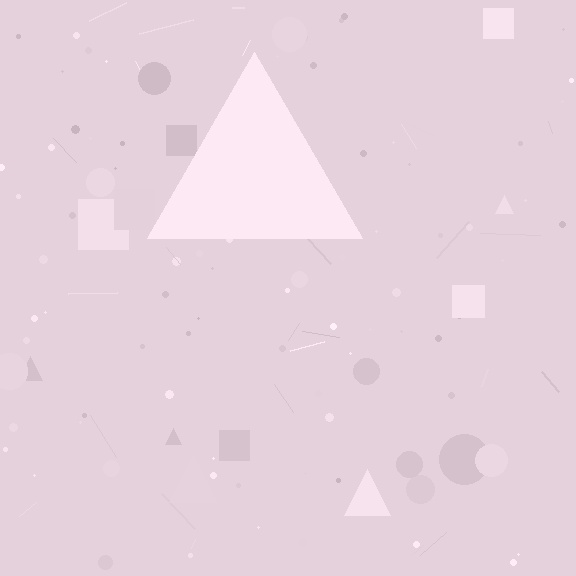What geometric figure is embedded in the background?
A triangle is embedded in the background.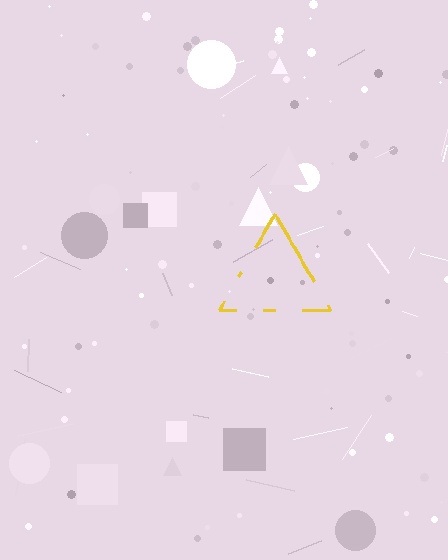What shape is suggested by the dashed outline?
The dashed outline suggests a triangle.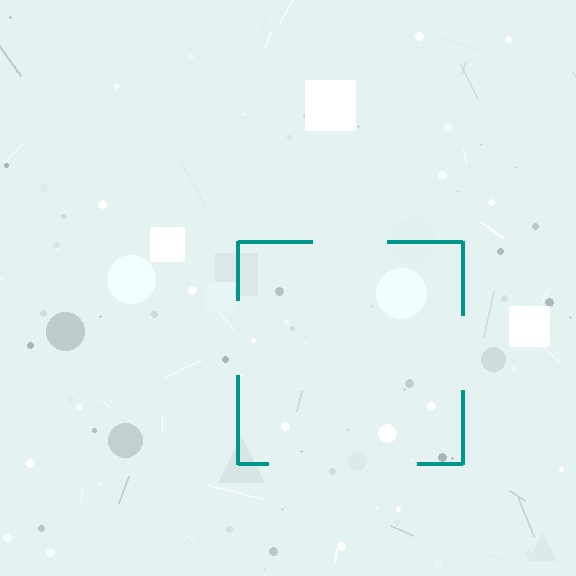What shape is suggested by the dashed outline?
The dashed outline suggests a square.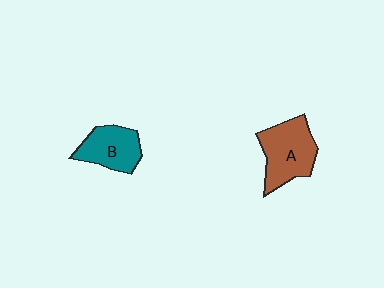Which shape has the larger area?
Shape A (brown).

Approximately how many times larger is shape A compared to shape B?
Approximately 1.3 times.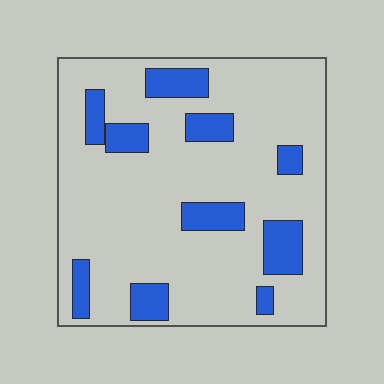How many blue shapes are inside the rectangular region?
10.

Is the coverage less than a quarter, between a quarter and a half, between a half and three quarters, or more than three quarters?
Less than a quarter.